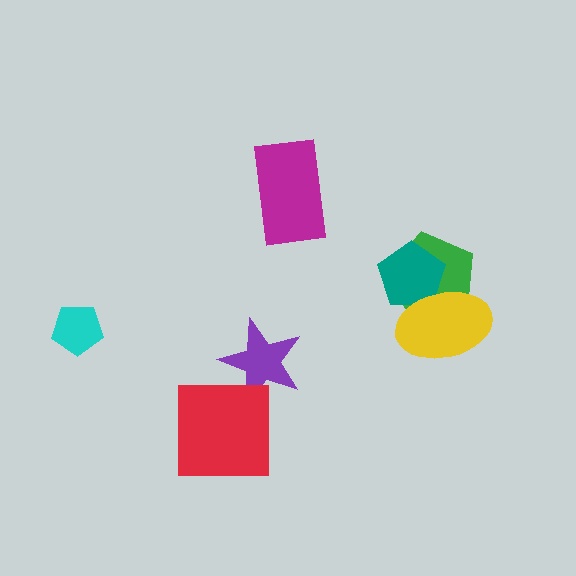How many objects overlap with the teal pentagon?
2 objects overlap with the teal pentagon.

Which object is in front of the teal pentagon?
The yellow ellipse is in front of the teal pentagon.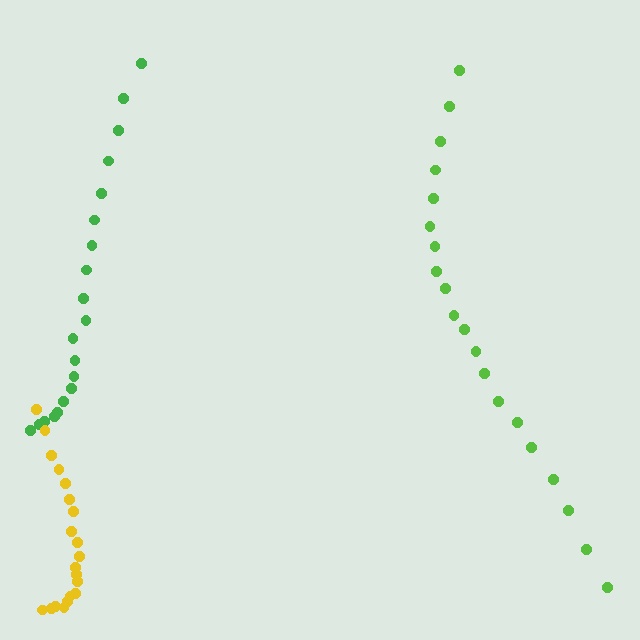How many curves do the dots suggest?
There are 3 distinct paths.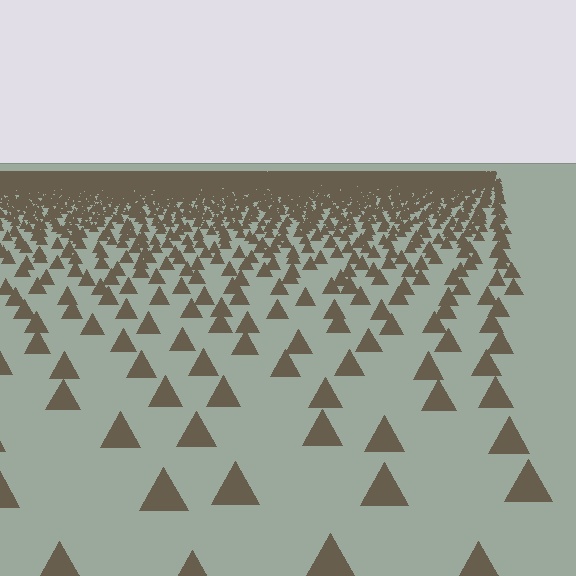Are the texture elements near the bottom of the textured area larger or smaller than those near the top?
Larger. Near the bottom, elements are closer to the viewer and appear at a bigger on-screen size.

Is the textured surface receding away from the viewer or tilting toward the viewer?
The surface is receding away from the viewer. Texture elements get smaller and denser toward the top.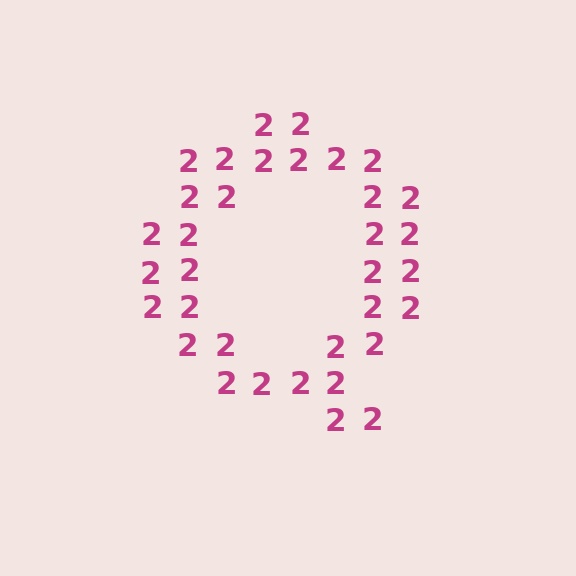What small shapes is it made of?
It is made of small digit 2's.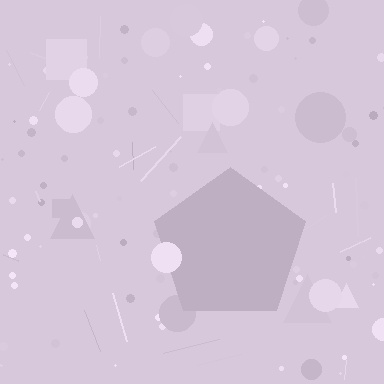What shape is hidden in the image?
A pentagon is hidden in the image.